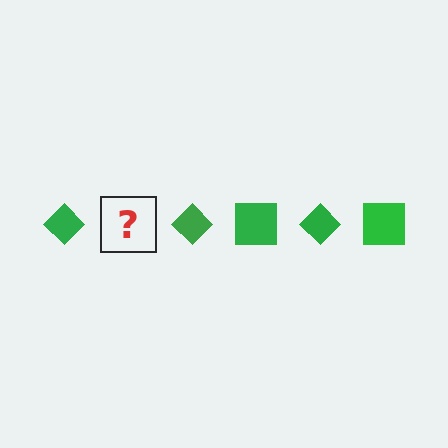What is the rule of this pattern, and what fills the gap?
The rule is that the pattern cycles through diamond, square shapes in green. The gap should be filled with a green square.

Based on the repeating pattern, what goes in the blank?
The blank should be a green square.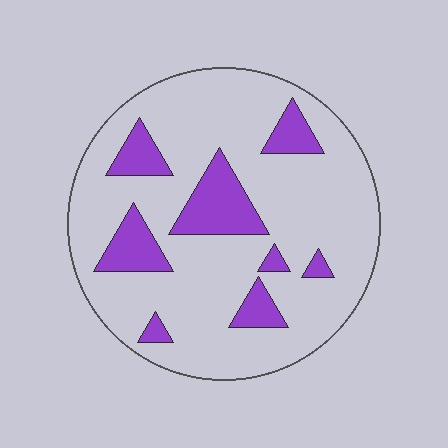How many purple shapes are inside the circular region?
8.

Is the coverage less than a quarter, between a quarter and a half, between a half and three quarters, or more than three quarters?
Less than a quarter.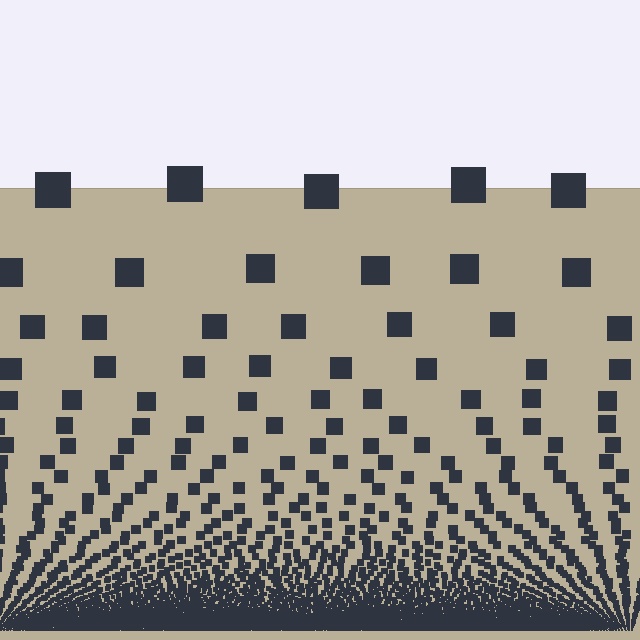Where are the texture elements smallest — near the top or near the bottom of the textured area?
Near the bottom.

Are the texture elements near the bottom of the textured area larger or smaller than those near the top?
Smaller. The gradient is inverted — elements near the bottom are smaller and denser.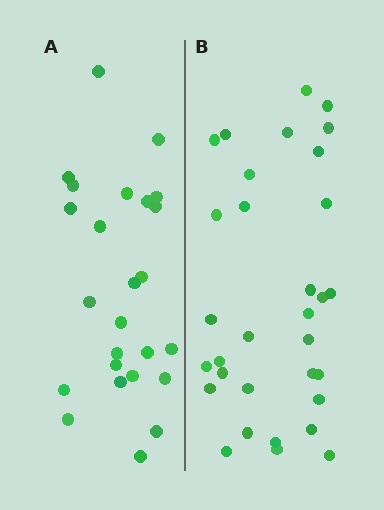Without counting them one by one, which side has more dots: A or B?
Region B (the right region) has more dots.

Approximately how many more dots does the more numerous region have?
Region B has roughly 8 or so more dots than region A.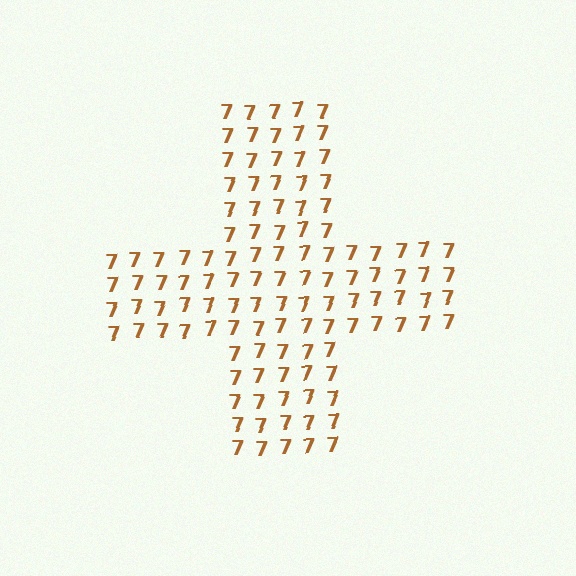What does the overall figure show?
The overall figure shows a cross.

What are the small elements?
The small elements are digit 7's.